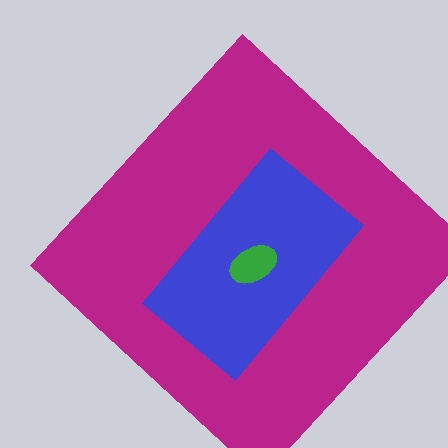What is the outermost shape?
The magenta diamond.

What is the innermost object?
The green ellipse.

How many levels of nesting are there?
3.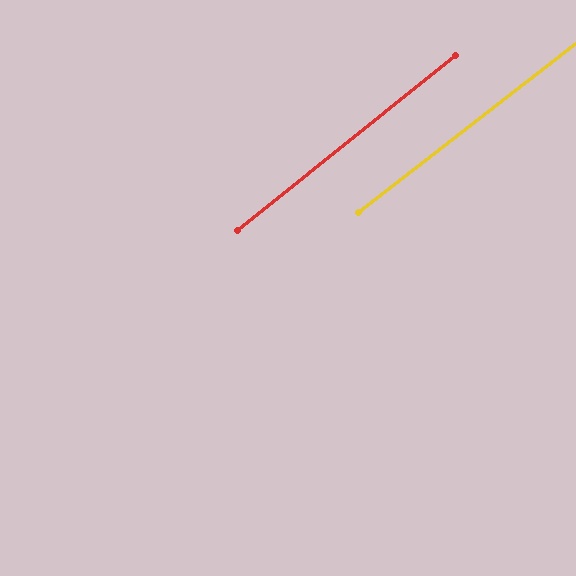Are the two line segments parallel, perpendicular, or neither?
Parallel — their directions differ by only 1.0°.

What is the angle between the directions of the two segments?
Approximately 1 degree.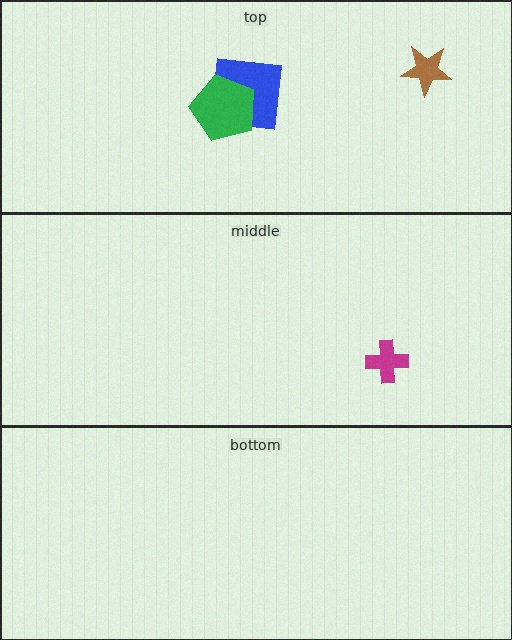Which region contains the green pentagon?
The top region.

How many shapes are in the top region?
3.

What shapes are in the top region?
The blue square, the brown star, the green pentagon.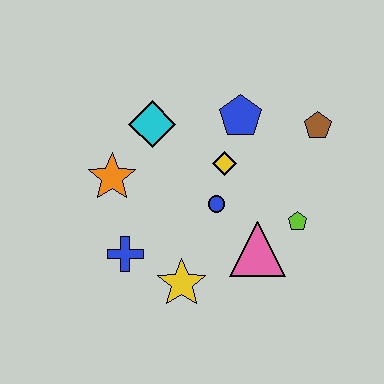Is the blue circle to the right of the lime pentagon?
No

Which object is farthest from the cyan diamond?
The lime pentagon is farthest from the cyan diamond.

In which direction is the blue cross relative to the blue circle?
The blue cross is to the left of the blue circle.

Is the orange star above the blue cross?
Yes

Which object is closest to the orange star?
The cyan diamond is closest to the orange star.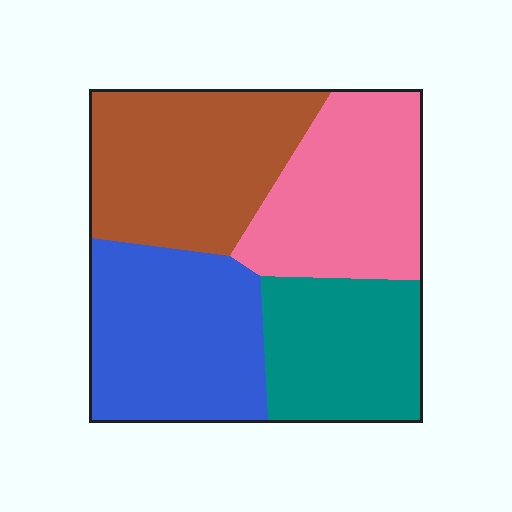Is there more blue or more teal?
Blue.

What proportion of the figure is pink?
Pink takes up between a sixth and a third of the figure.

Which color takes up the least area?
Teal, at roughly 20%.